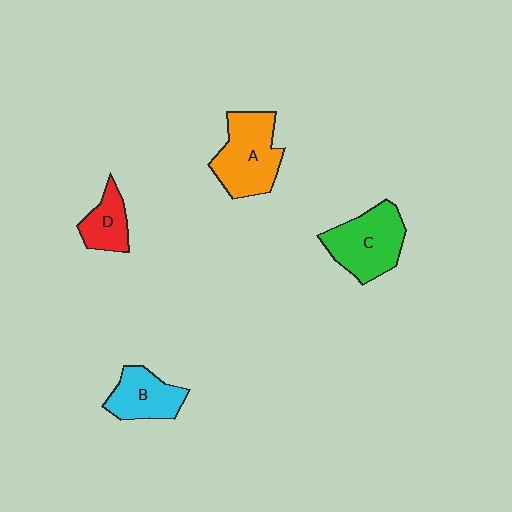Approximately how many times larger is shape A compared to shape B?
Approximately 1.5 times.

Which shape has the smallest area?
Shape D (red).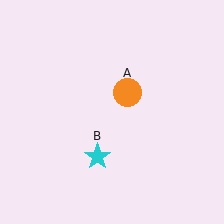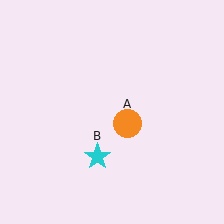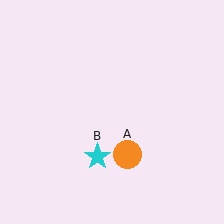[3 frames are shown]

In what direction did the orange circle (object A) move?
The orange circle (object A) moved down.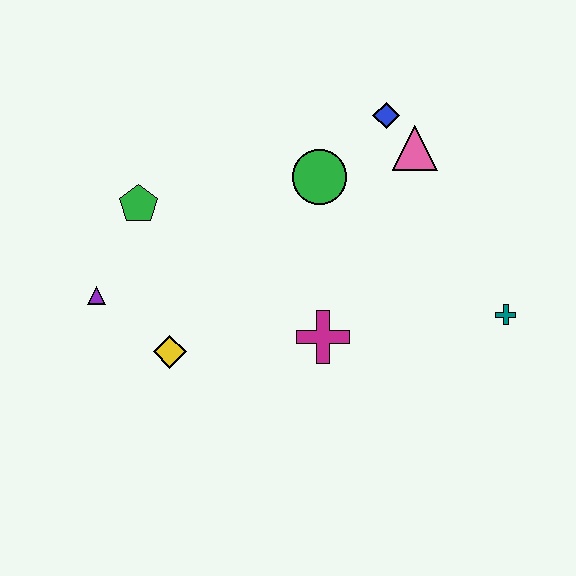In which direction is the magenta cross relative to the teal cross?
The magenta cross is to the left of the teal cross.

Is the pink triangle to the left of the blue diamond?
No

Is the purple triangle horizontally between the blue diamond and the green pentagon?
No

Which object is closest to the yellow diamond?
The purple triangle is closest to the yellow diamond.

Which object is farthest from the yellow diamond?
The teal cross is farthest from the yellow diamond.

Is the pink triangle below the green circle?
No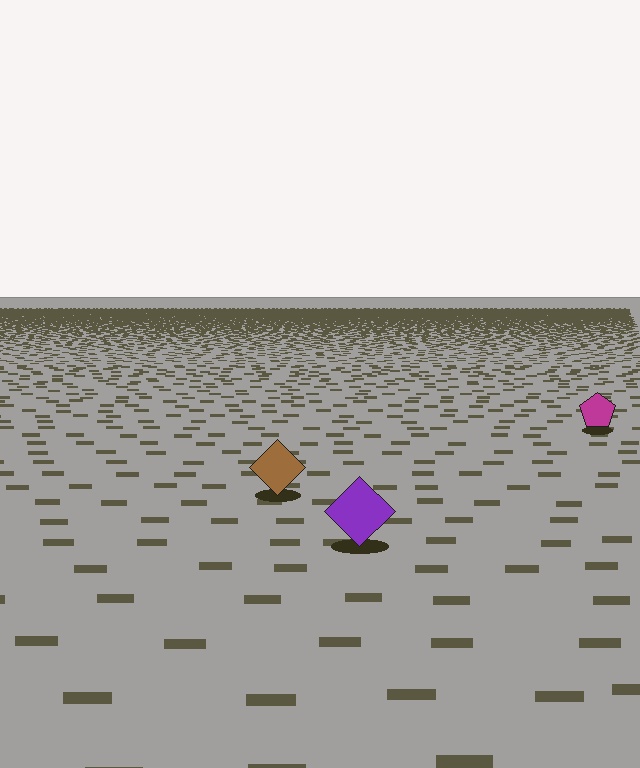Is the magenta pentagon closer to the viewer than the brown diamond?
No. The brown diamond is closer — you can tell from the texture gradient: the ground texture is coarser near it.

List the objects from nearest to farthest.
From nearest to farthest: the purple diamond, the brown diamond, the magenta pentagon.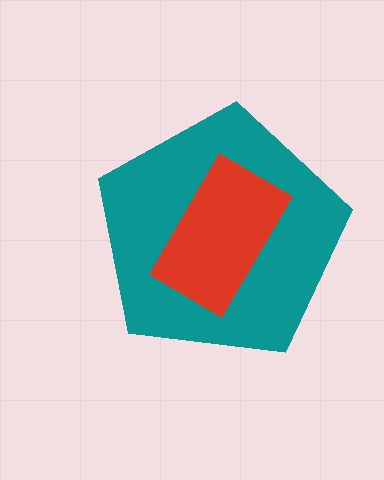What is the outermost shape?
The teal pentagon.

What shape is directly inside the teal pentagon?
The red rectangle.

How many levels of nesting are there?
2.